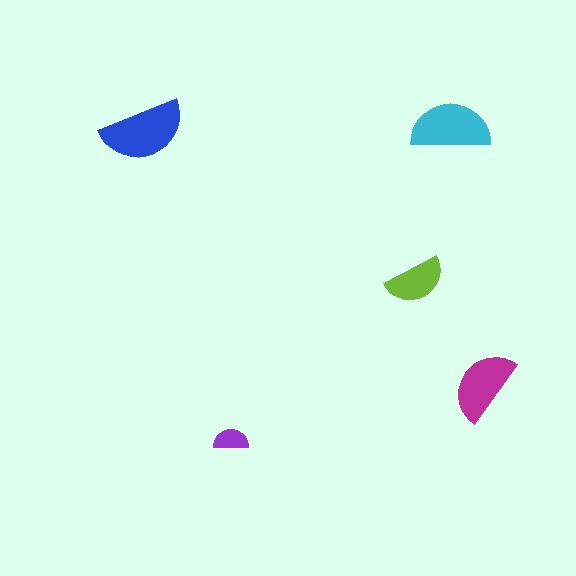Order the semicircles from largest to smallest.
the blue one, the cyan one, the magenta one, the lime one, the purple one.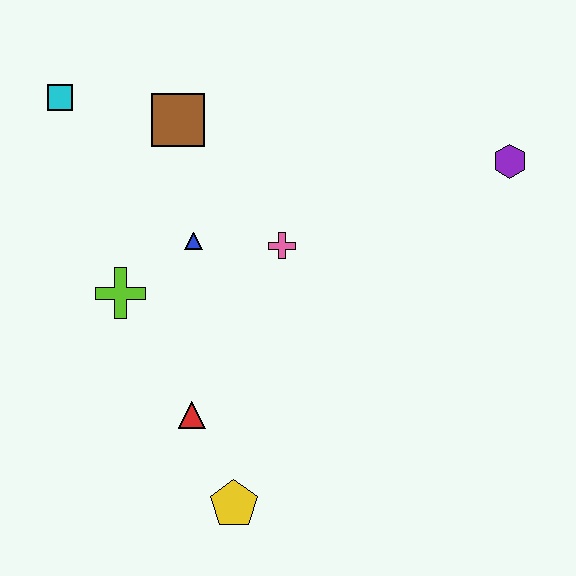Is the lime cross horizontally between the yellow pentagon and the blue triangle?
No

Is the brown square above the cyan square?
No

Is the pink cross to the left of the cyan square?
No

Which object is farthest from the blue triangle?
The purple hexagon is farthest from the blue triangle.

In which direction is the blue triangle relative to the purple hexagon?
The blue triangle is to the left of the purple hexagon.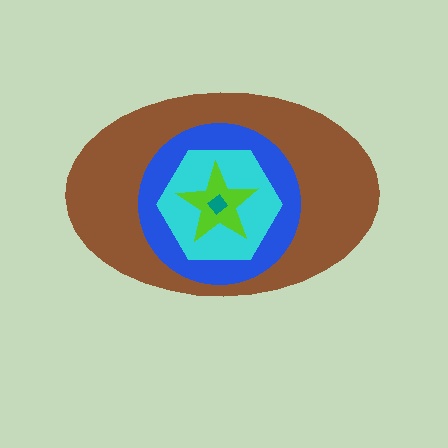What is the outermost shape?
The brown ellipse.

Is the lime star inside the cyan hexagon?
Yes.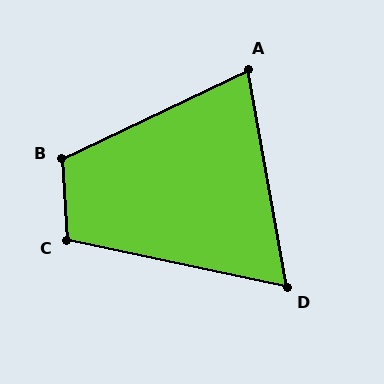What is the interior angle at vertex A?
Approximately 75 degrees (acute).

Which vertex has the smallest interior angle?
D, at approximately 68 degrees.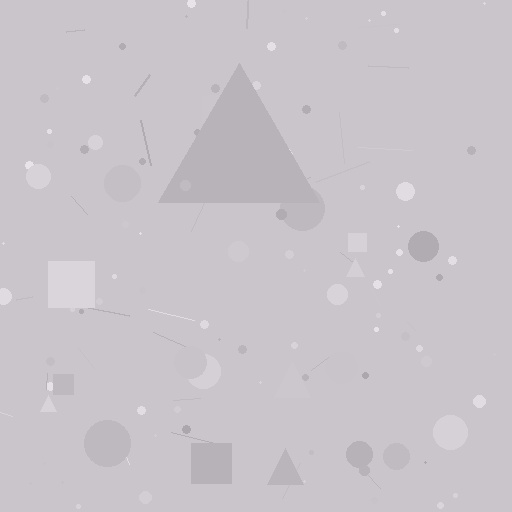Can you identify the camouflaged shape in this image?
The camouflaged shape is a triangle.